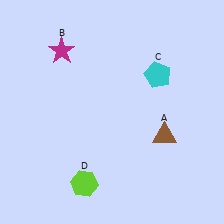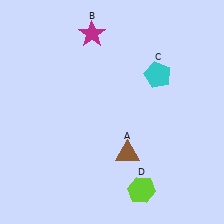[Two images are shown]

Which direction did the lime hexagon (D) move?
The lime hexagon (D) moved right.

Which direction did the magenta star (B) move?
The magenta star (B) moved right.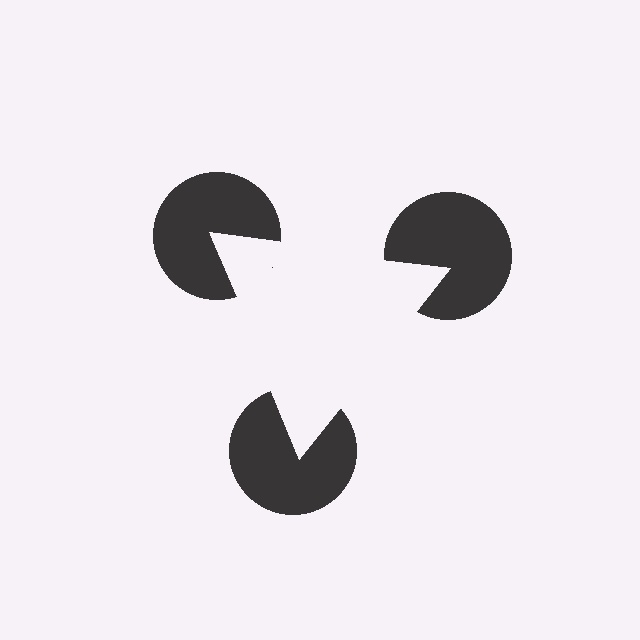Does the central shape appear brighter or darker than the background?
It typically appears slightly brighter than the background, even though no actual brightness change is drawn.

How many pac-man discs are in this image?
There are 3 — one at each vertex of the illusory triangle.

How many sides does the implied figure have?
3 sides.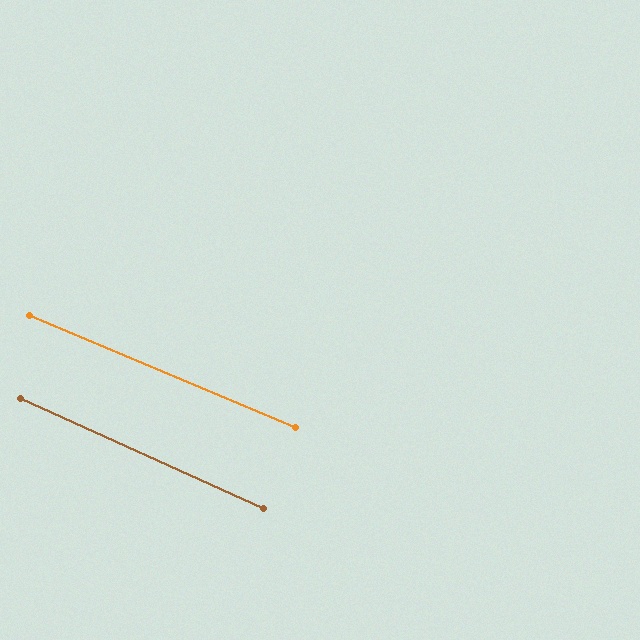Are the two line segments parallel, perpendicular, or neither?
Parallel — their directions differ by only 1.5°.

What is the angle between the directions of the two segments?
Approximately 1 degree.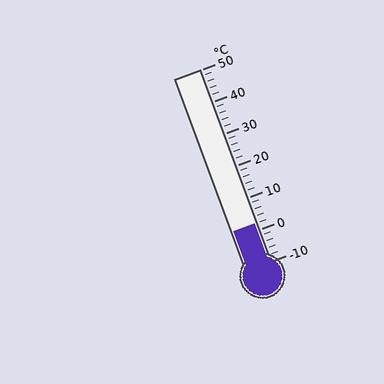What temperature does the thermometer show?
The thermometer shows approximately 2°C.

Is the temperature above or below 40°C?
The temperature is below 40°C.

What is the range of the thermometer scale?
The thermometer scale ranges from -10°C to 50°C.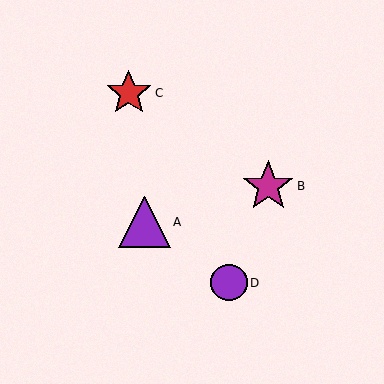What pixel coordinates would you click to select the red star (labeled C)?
Click at (129, 93) to select the red star C.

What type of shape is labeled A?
Shape A is a purple triangle.